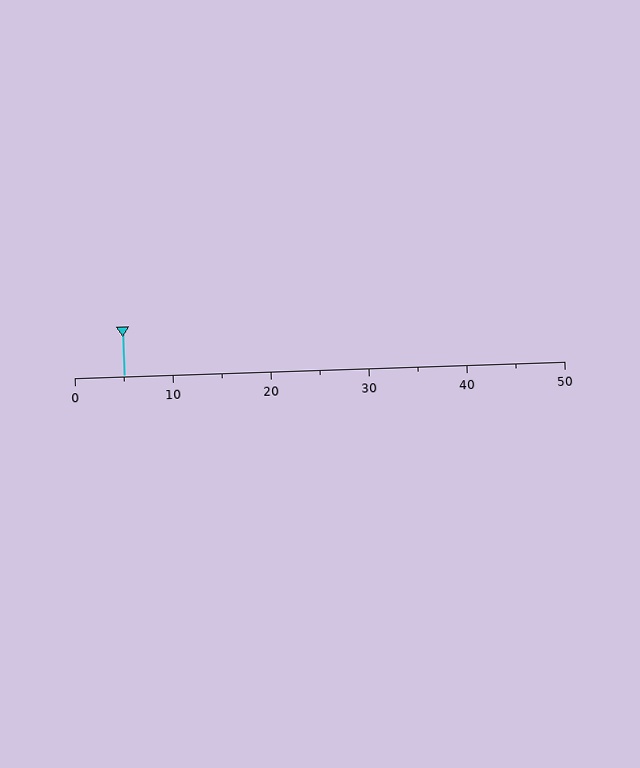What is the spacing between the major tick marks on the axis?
The major ticks are spaced 10 apart.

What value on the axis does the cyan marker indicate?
The marker indicates approximately 5.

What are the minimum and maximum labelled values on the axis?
The axis runs from 0 to 50.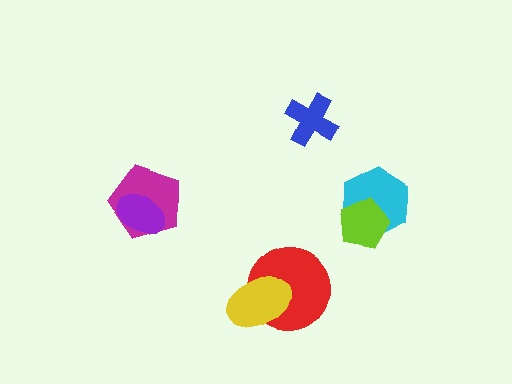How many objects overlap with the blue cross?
0 objects overlap with the blue cross.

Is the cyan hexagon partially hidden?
Yes, it is partially covered by another shape.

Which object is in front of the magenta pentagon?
The purple ellipse is in front of the magenta pentagon.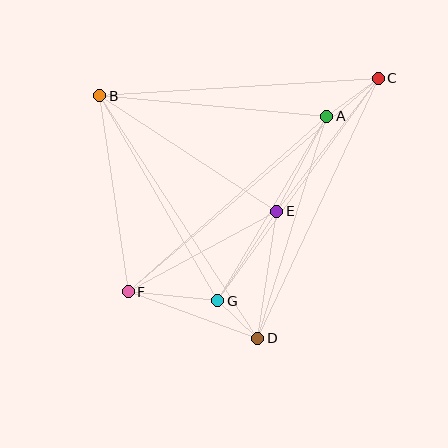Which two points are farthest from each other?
Points C and F are farthest from each other.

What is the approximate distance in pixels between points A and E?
The distance between A and E is approximately 107 pixels.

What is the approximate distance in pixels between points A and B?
The distance between A and B is approximately 228 pixels.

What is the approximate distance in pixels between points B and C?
The distance between B and C is approximately 279 pixels.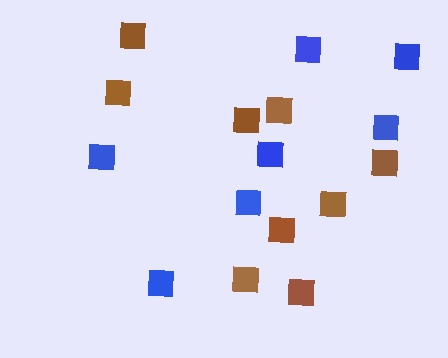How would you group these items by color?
There are 2 groups: one group of brown squares (9) and one group of blue squares (7).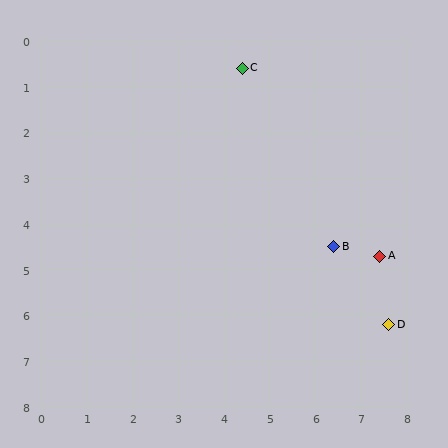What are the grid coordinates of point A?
Point A is at approximately (7.4, 4.7).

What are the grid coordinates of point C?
Point C is at approximately (4.4, 0.6).